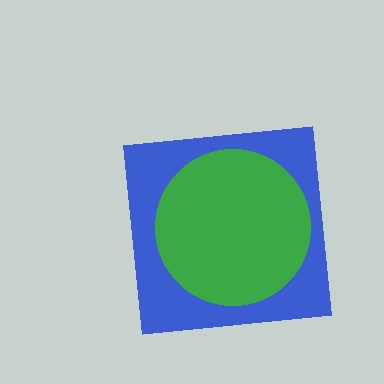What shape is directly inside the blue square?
The green circle.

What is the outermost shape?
The blue square.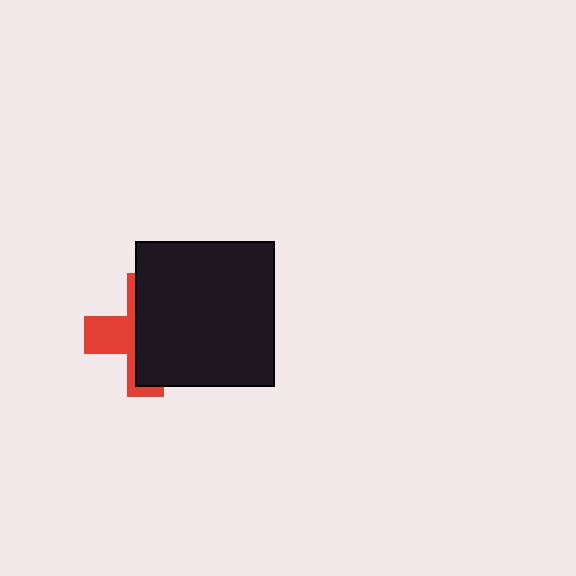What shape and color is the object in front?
The object in front is a black rectangle.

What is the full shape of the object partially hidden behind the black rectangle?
The partially hidden object is a red cross.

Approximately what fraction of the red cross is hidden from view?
Roughly 62% of the red cross is hidden behind the black rectangle.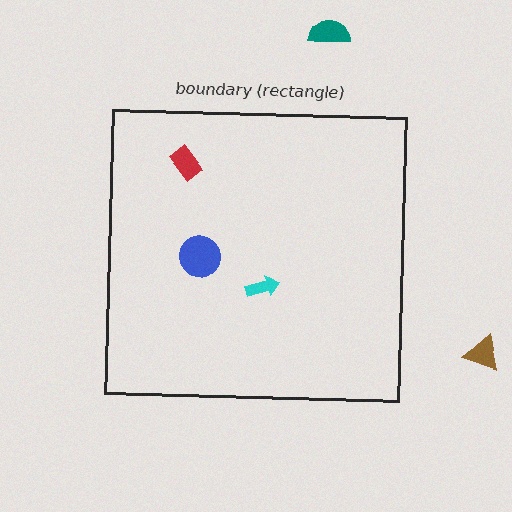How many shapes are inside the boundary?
3 inside, 2 outside.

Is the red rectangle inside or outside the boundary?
Inside.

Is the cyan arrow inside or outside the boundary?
Inside.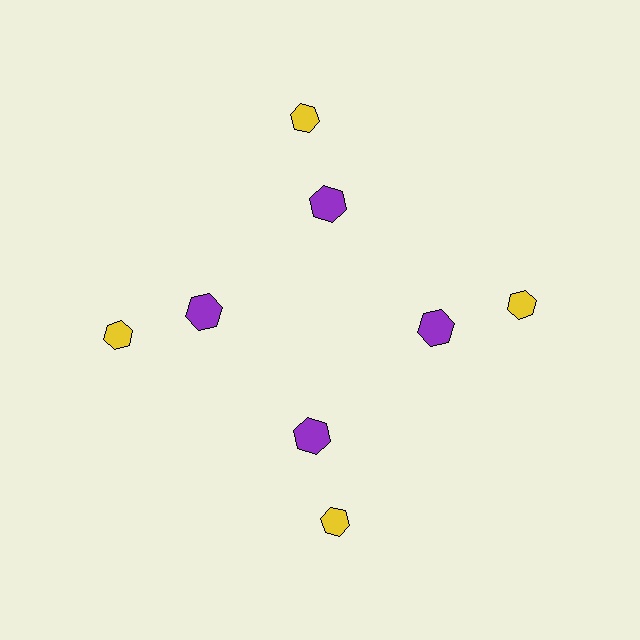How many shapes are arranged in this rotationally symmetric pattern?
There are 8 shapes, arranged in 4 groups of 2.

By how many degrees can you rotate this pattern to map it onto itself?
The pattern maps onto itself every 90 degrees of rotation.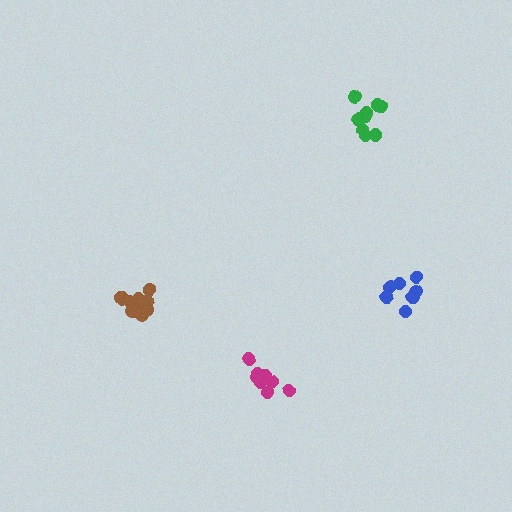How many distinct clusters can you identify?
There are 4 distinct clusters.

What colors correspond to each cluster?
The clusters are colored: blue, magenta, green, brown.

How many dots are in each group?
Group 1: 7 dots, Group 2: 9 dots, Group 3: 9 dots, Group 4: 12 dots (37 total).